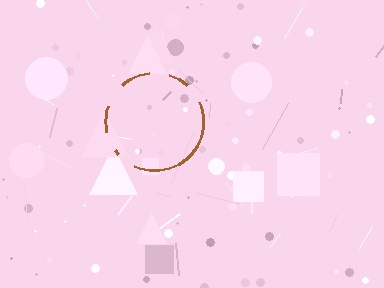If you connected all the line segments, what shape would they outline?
They would outline a circle.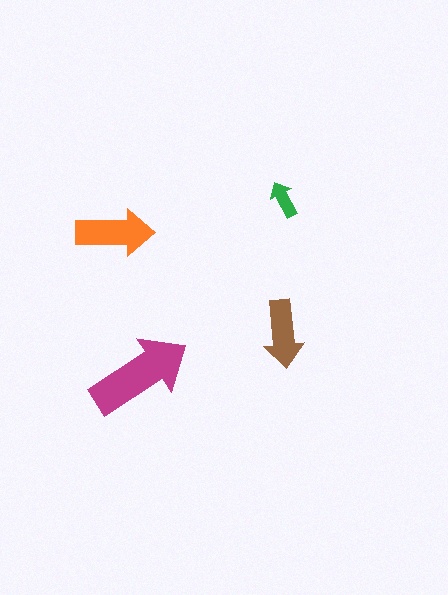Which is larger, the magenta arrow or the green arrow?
The magenta one.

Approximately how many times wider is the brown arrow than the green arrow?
About 2 times wider.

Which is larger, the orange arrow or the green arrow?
The orange one.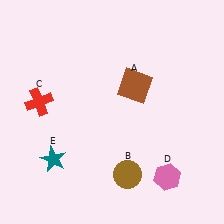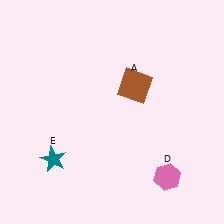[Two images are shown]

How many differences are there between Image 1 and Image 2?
There are 2 differences between the two images.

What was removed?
The red cross (C), the brown circle (B) were removed in Image 2.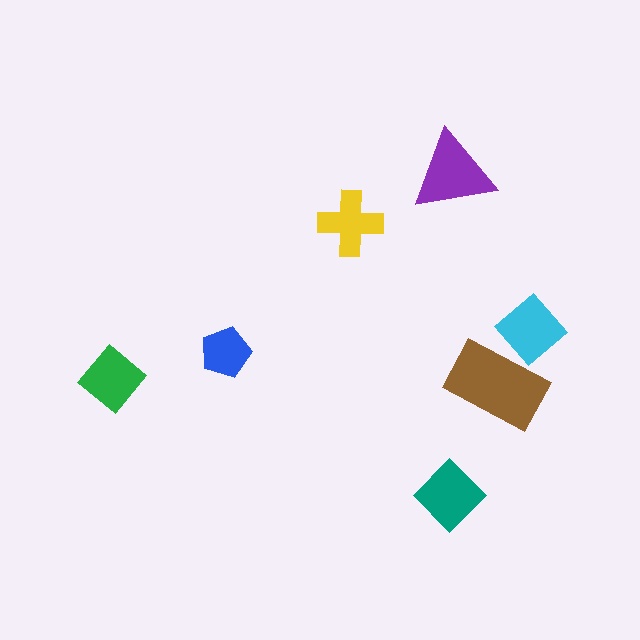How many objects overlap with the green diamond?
0 objects overlap with the green diamond.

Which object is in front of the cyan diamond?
The brown rectangle is in front of the cyan diamond.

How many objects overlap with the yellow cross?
0 objects overlap with the yellow cross.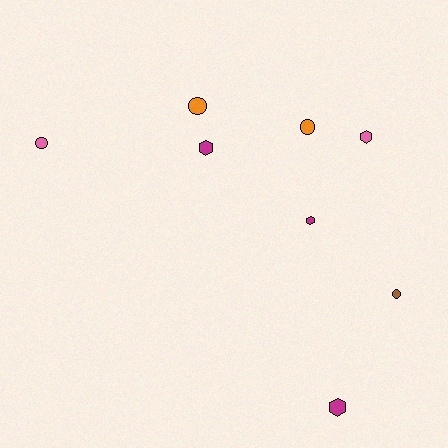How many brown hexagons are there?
There are no brown hexagons.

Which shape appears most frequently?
Circle, with 4 objects.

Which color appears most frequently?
Magenta, with 3 objects.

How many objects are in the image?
There are 8 objects.